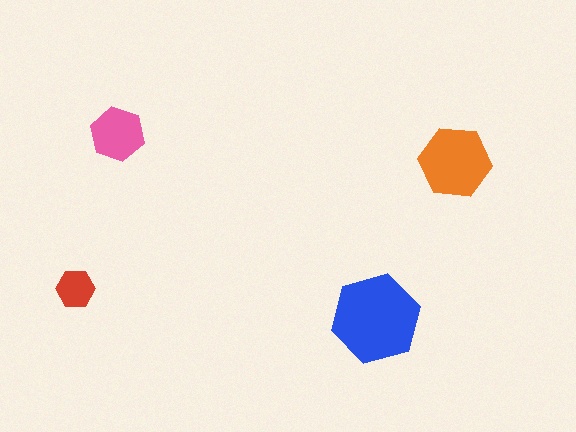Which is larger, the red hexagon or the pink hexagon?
The pink one.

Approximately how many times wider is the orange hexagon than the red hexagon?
About 2 times wider.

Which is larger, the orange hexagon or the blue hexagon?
The blue one.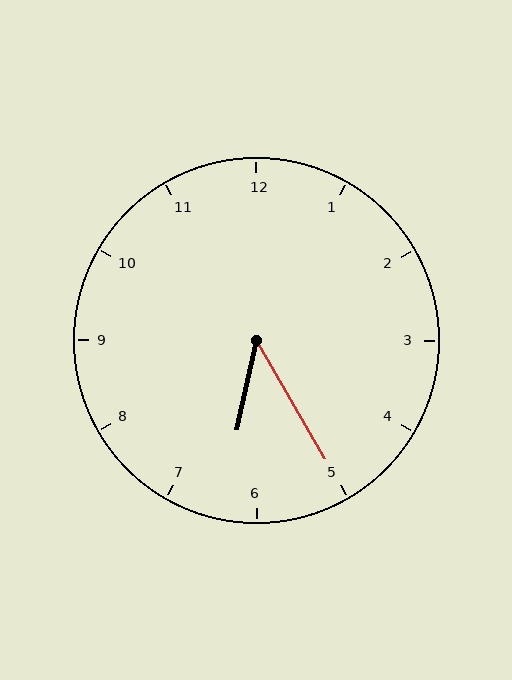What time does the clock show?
6:25.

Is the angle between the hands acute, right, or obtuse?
It is acute.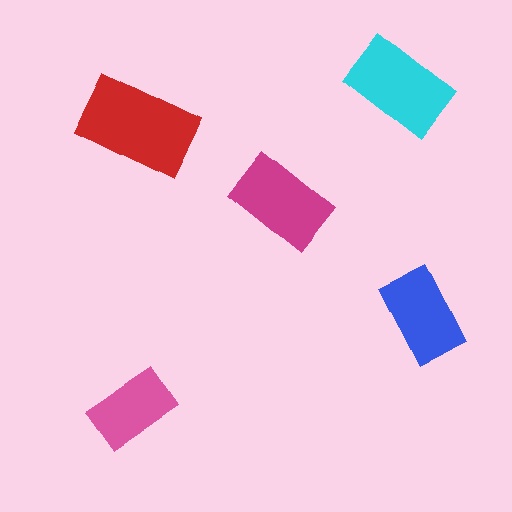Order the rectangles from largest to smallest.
the red one, the cyan one, the magenta one, the blue one, the pink one.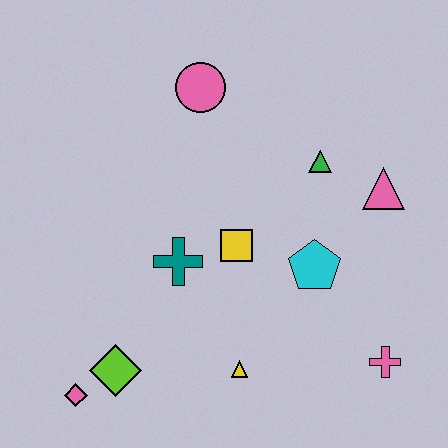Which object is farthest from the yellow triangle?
The pink circle is farthest from the yellow triangle.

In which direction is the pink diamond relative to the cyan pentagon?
The pink diamond is to the left of the cyan pentagon.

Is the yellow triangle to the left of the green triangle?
Yes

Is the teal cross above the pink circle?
No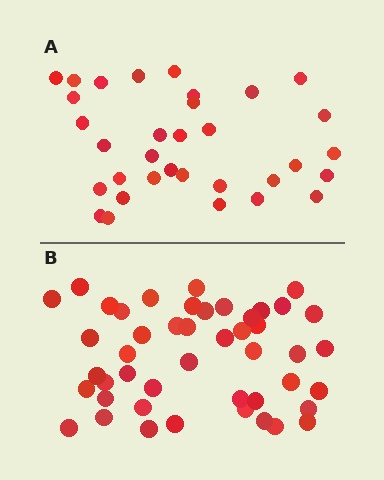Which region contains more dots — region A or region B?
Region B (the bottom region) has more dots.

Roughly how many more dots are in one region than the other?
Region B has approximately 15 more dots than region A.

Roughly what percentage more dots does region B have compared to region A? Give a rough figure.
About 40% more.